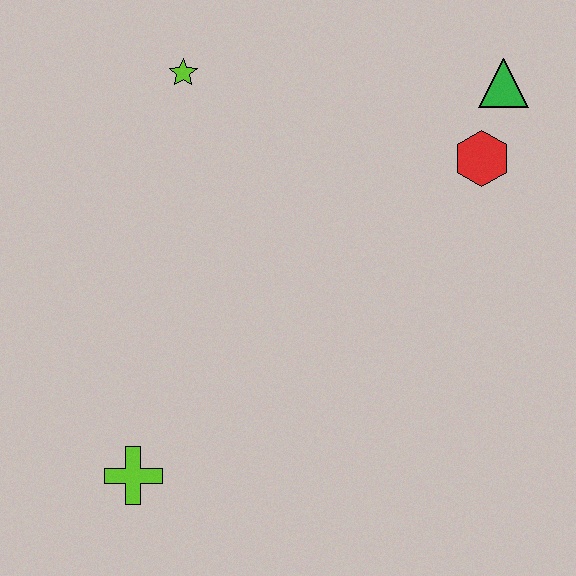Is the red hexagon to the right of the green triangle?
No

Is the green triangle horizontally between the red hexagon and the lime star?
No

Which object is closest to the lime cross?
The lime star is closest to the lime cross.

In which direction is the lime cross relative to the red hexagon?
The lime cross is to the left of the red hexagon.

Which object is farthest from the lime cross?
The green triangle is farthest from the lime cross.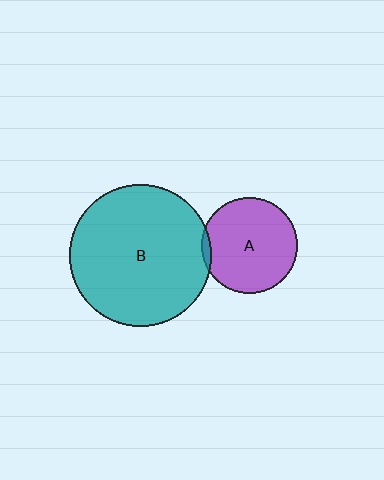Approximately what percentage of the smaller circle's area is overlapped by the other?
Approximately 5%.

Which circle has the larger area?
Circle B (teal).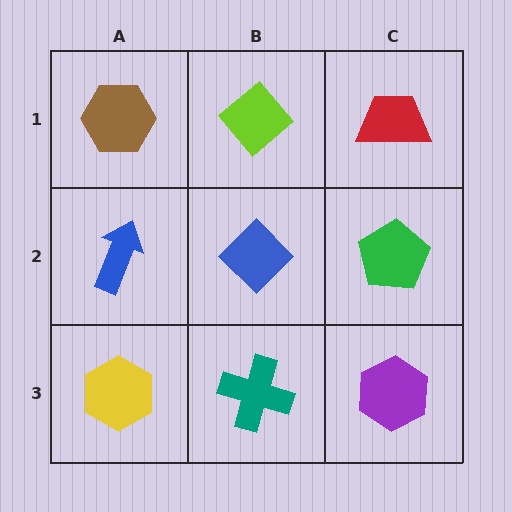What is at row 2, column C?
A green pentagon.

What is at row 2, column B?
A blue diamond.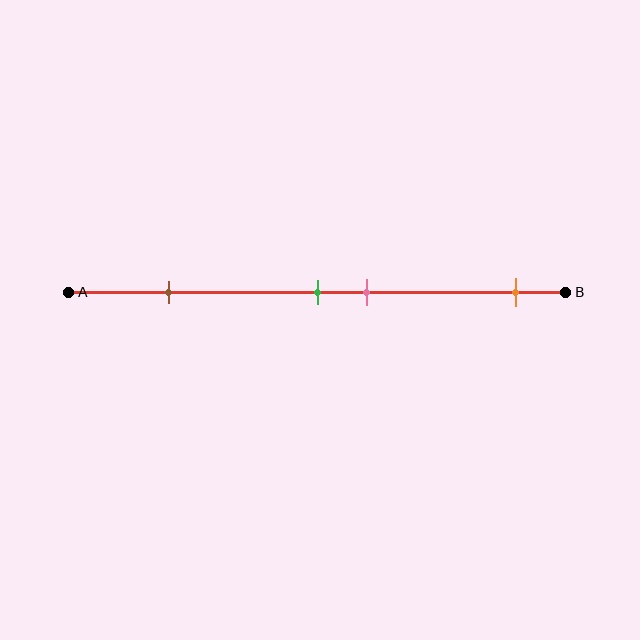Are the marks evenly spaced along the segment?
No, the marks are not evenly spaced.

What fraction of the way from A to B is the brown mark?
The brown mark is approximately 20% (0.2) of the way from A to B.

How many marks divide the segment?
There are 4 marks dividing the segment.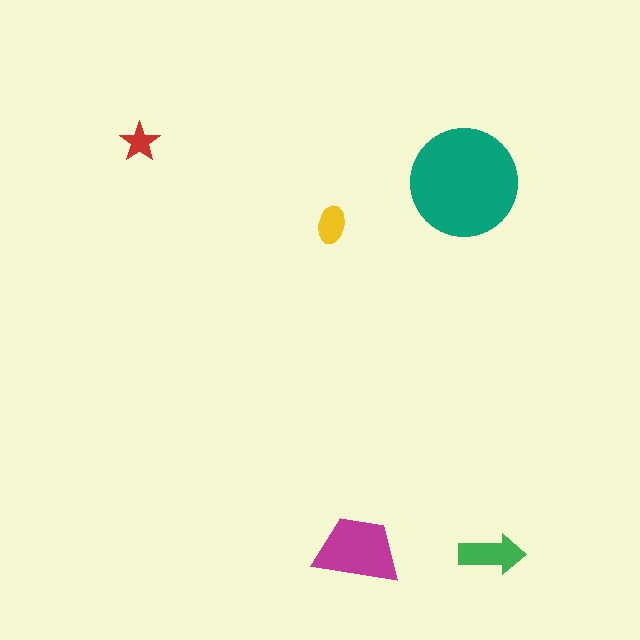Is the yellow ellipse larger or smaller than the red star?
Larger.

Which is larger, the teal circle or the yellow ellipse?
The teal circle.